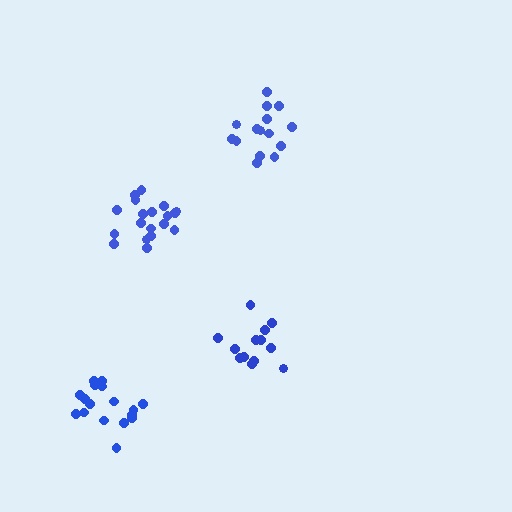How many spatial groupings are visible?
There are 4 spatial groupings.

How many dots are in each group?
Group 1: 17 dots, Group 2: 19 dots, Group 3: 13 dots, Group 4: 15 dots (64 total).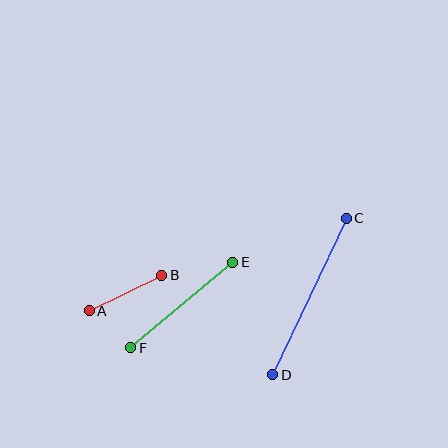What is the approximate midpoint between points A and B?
The midpoint is at approximately (126, 293) pixels.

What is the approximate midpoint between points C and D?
The midpoint is at approximately (309, 296) pixels.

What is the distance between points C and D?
The distance is approximately 173 pixels.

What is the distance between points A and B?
The distance is approximately 81 pixels.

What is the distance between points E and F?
The distance is approximately 133 pixels.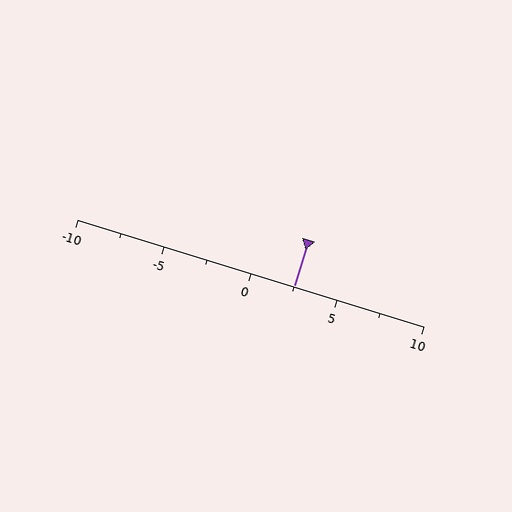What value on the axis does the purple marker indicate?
The marker indicates approximately 2.5.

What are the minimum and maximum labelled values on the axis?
The axis runs from -10 to 10.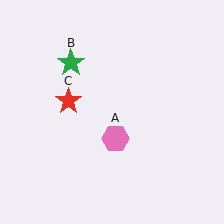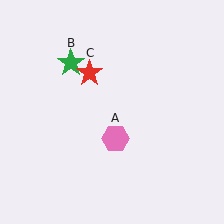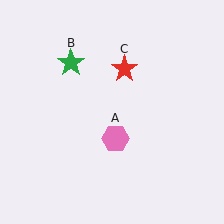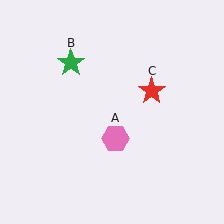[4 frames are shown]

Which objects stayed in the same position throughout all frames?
Pink hexagon (object A) and green star (object B) remained stationary.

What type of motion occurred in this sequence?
The red star (object C) rotated clockwise around the center of the scene.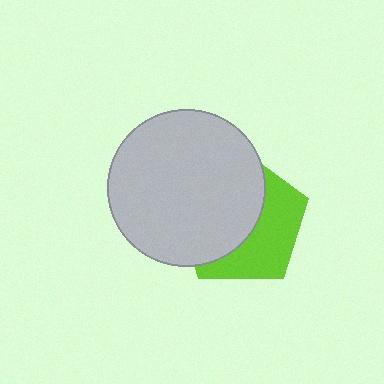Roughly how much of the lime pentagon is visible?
A small part of it is visible (roughly 44%).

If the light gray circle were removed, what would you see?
You would see the complete lime pentagon.